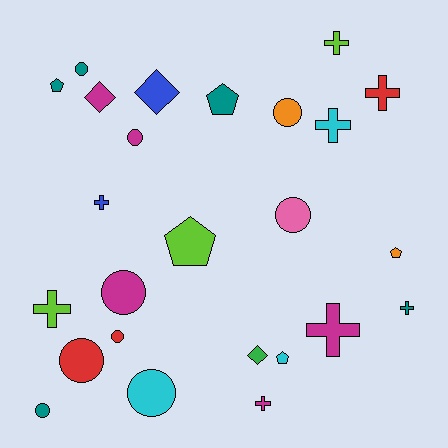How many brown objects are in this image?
There are no brown objects.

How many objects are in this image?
There are 25 objects.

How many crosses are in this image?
There are 8 crosses.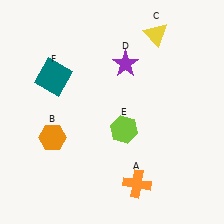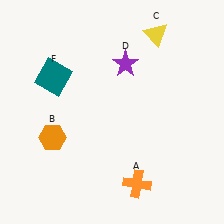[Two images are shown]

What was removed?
The lime hexagon (E) was removed in Image 2.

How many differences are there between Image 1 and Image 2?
There is 1 difference between the two images.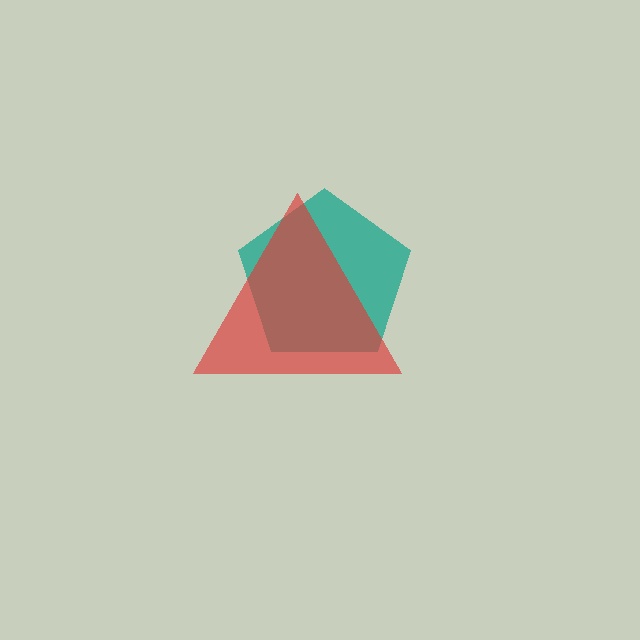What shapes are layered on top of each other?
The layered shapes are: a teal pentagon, a red triangle.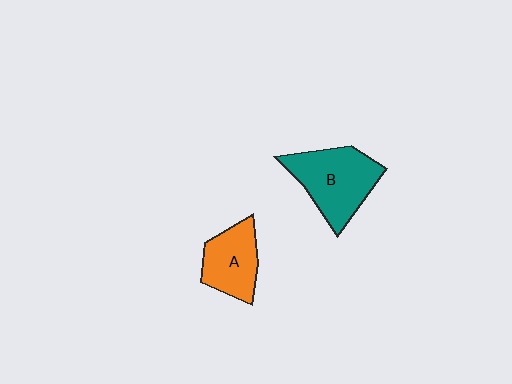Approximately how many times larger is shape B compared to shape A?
Approximately 1.4 times.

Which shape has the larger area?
Shape B (teal).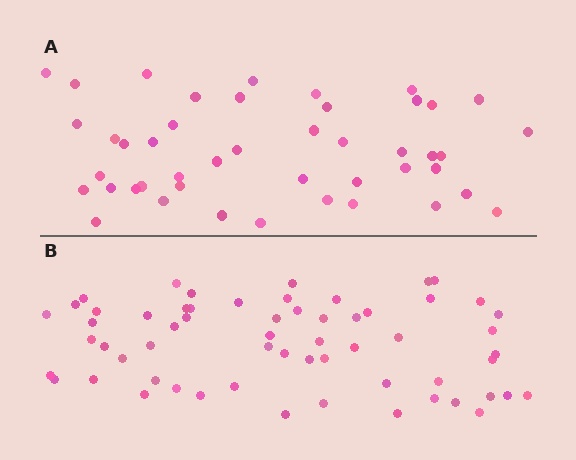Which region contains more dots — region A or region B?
Region B (the bottom region) has more dots.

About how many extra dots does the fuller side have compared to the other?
Region B has approximately 15 more dots than region A.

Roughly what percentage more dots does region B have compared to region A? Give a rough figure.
About 35% more.